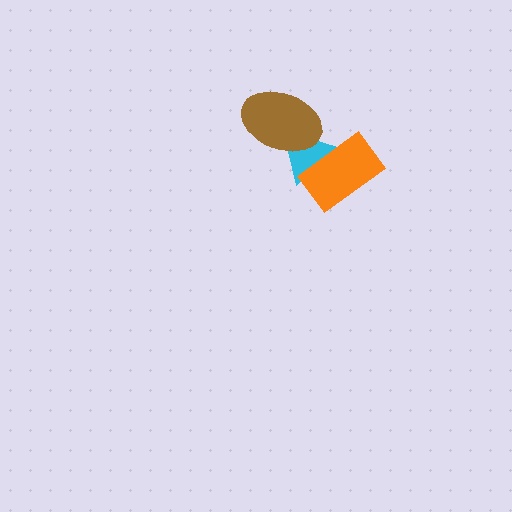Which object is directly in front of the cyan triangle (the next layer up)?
The brown ellipse is directly in front of the cyan triangle.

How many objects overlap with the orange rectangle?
1 object overlaps with the orange rectangle.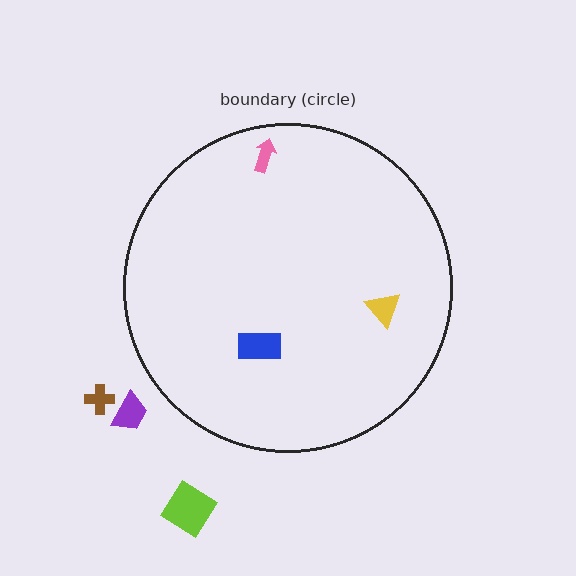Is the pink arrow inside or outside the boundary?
Inside.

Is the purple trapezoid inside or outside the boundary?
Outside.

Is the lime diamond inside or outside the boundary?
Outside.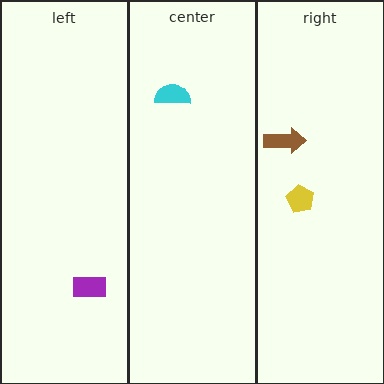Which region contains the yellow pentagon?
The right region.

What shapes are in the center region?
The cyan semicircle.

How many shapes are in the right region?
2.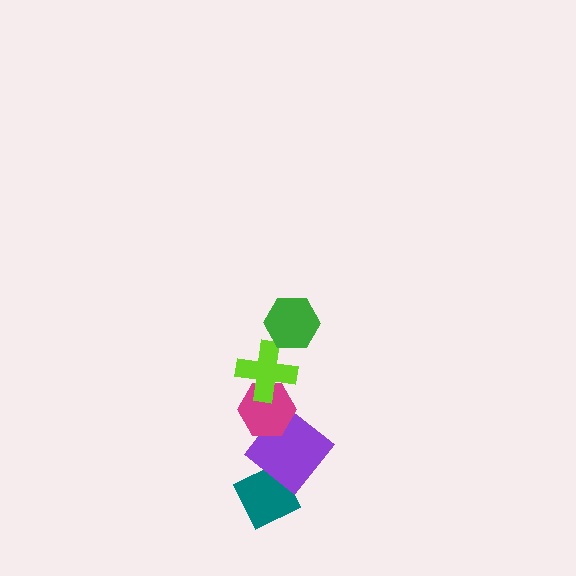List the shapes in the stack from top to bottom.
From top to bottom: the green hexagon, the lime cross, the magenta hexagon, the purple diamond, the teal diamond.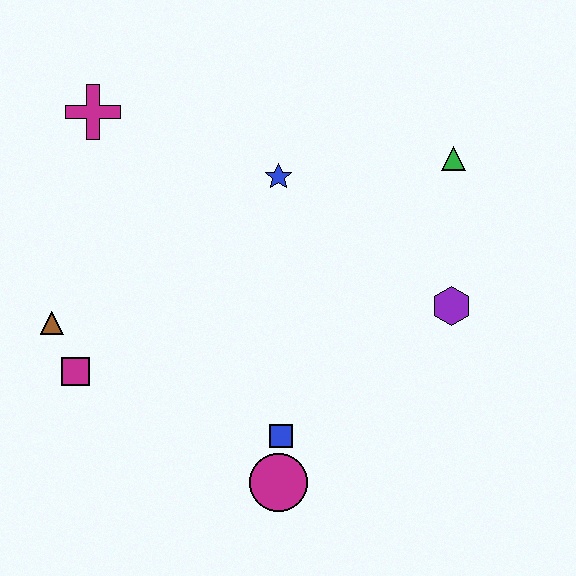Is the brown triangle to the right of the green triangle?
No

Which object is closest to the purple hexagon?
The green triangle is closest to the purple hexagon.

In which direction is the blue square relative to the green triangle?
The blue square is below the green triangle.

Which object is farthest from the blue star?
The magenta circle is farthest from the blue star.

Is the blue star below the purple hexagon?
No